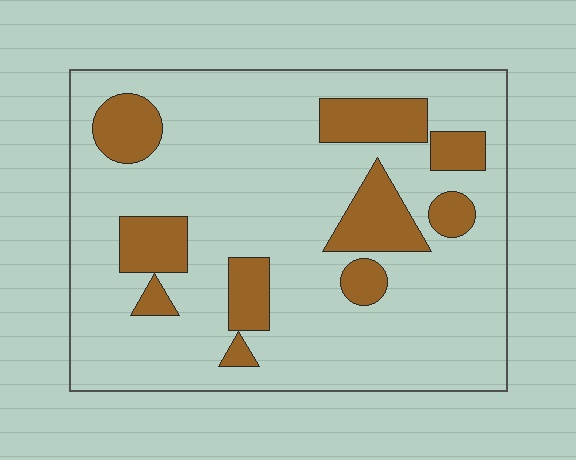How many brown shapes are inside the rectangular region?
10.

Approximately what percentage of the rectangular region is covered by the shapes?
Approximately 20%.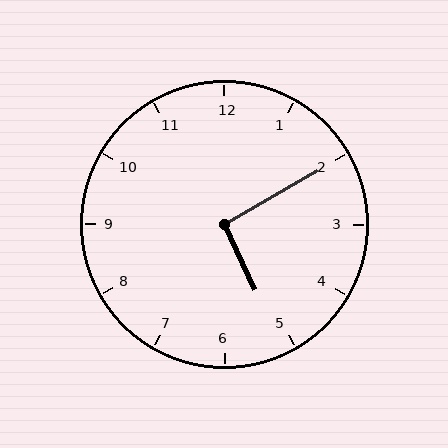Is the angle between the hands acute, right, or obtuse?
It is right.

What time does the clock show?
5:10.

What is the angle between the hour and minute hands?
Approximately 95 degrees.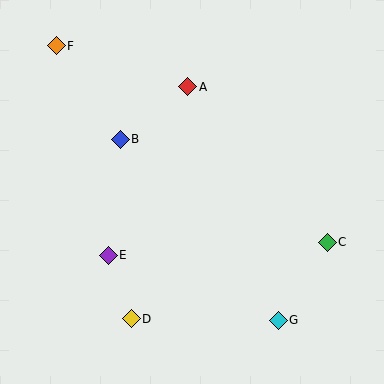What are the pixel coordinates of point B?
Point B is at (120, 139).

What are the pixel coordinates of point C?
Point C is at (327, 242).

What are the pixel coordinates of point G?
Point G is at (278, 320).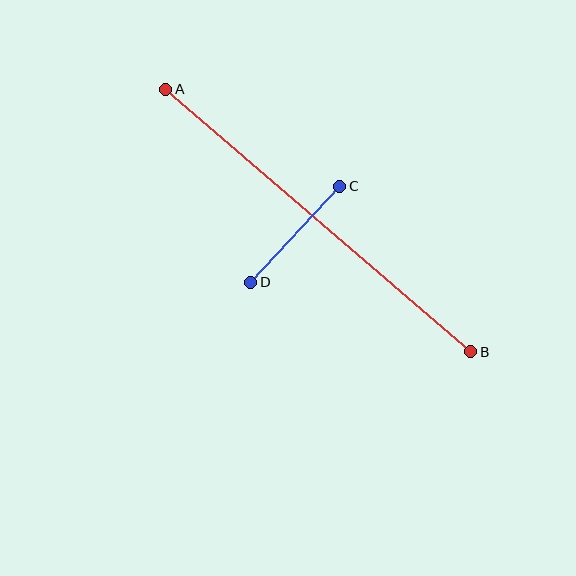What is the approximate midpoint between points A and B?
The midpoint is at approximately (318, 220) pixels.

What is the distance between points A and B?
The distance is approximately 403 pixels.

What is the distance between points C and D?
The distance is approximately 131 pixels.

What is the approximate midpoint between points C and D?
The midpoint is at approximately (295, 234) pixels.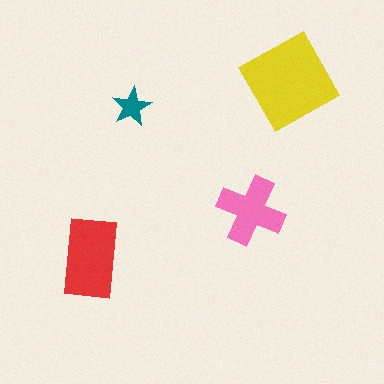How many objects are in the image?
There are 4 objects in the image.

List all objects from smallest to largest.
The teal star, the pink cross, the red rectangle, the yellow square.